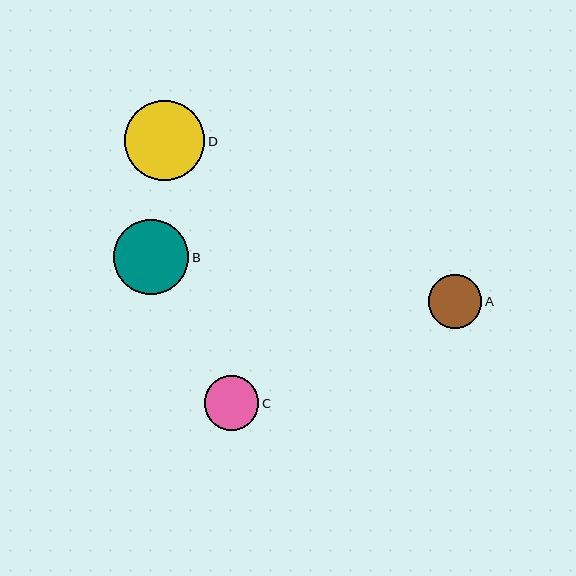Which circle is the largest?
Circle D is the largest with a size of approximately 80 pixels.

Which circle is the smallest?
Circle A is the smallest with a size of approximately 54 pixels.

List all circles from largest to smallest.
From largest to smallest: D, B, C, A.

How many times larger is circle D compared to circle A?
Circle D is approximately 1.5 times the size of circle A.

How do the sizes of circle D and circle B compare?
Circle D and circle B are approximately the same size.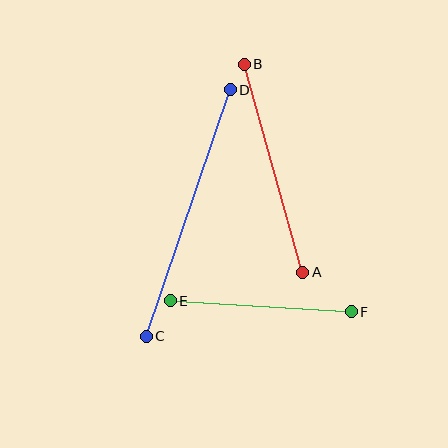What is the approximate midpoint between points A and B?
The midpoint is at approximately (273, 168) pixels.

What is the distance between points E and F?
The distance is approximately 182 pixels.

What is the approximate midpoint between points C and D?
The midpoint is at approximately (188, 213) pixels.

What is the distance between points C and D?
The distance is approximately 260 pixels.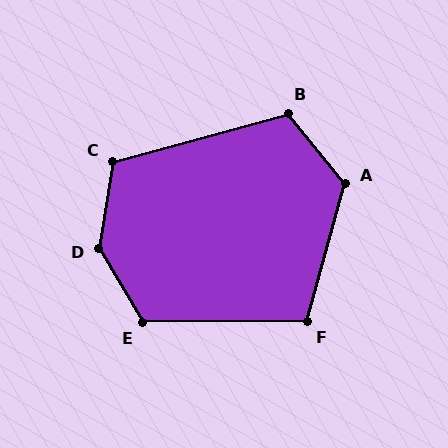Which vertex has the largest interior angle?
D, at approximately 140 degrees.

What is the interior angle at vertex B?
Approximately 114 degrees (obtuse).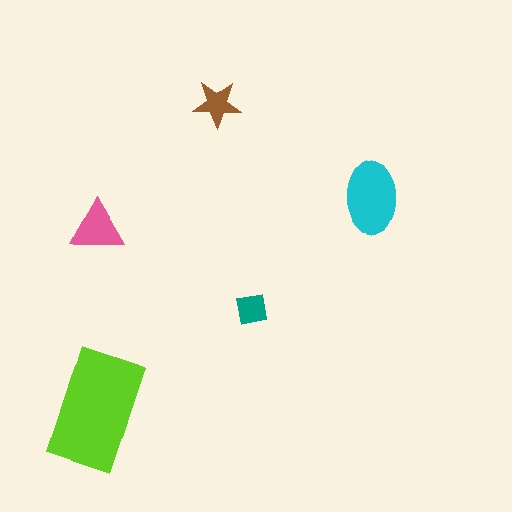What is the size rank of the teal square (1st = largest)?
5th.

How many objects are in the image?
There are 5 objects in the image.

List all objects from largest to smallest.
The lime rectangle, the cyan ellipse, the pink triangle, the brown star, the teal square.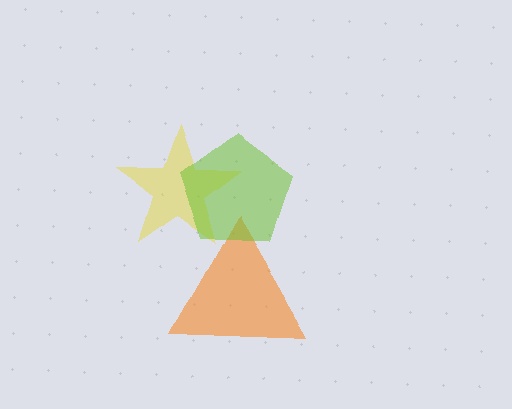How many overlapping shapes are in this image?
There are 3 overlapping shapes in the image.